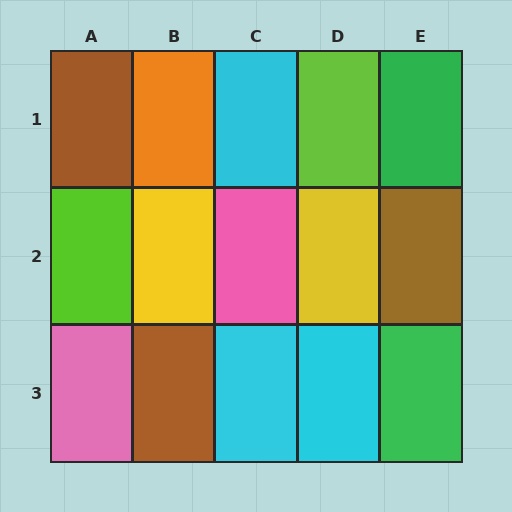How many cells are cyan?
3 cells are cyan.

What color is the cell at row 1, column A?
Brown.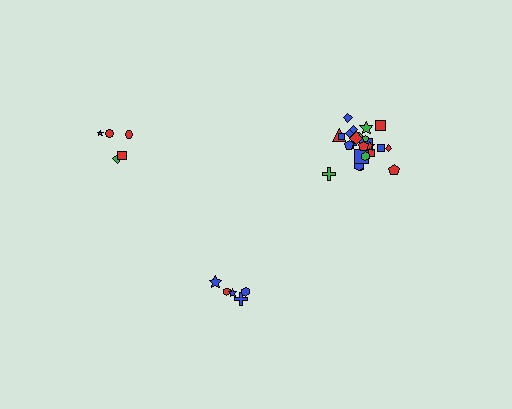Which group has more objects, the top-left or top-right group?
The top-right group.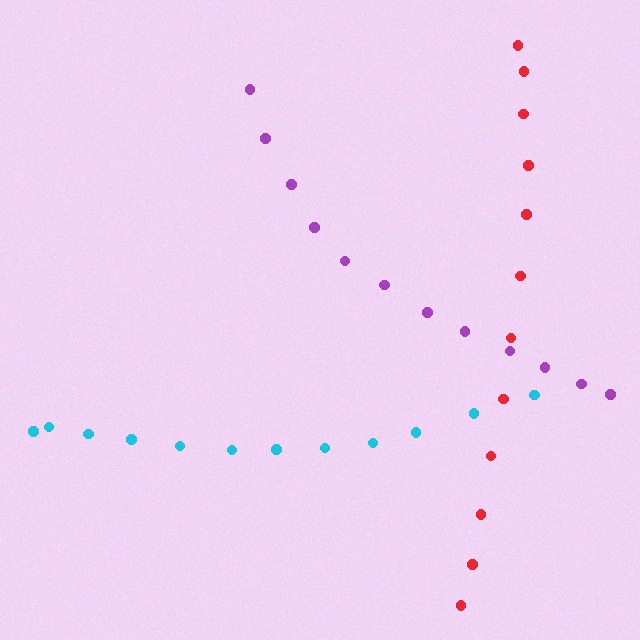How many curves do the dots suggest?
There are 3 distinct paths.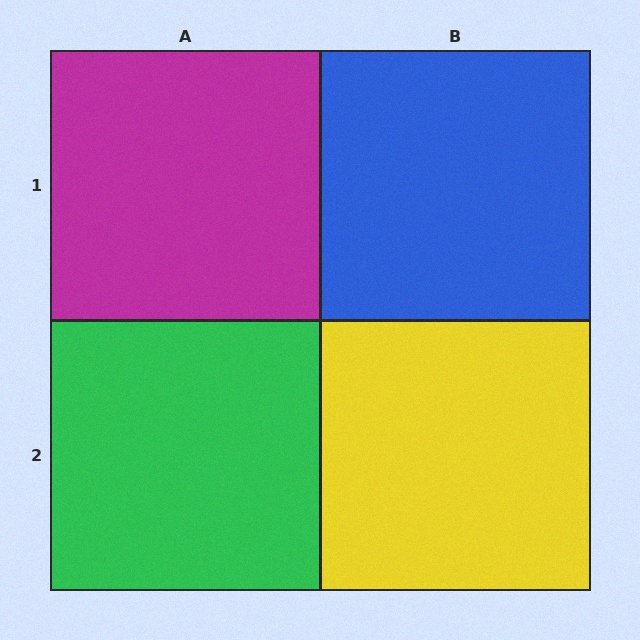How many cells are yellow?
1 cell is yellow.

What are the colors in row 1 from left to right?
Magenta, blue.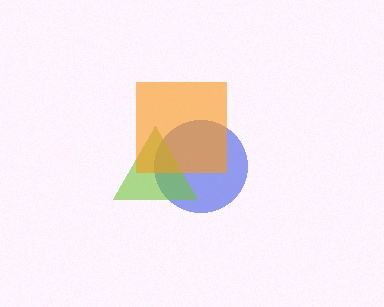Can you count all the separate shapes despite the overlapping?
Yes, there are 3 separate shapes.